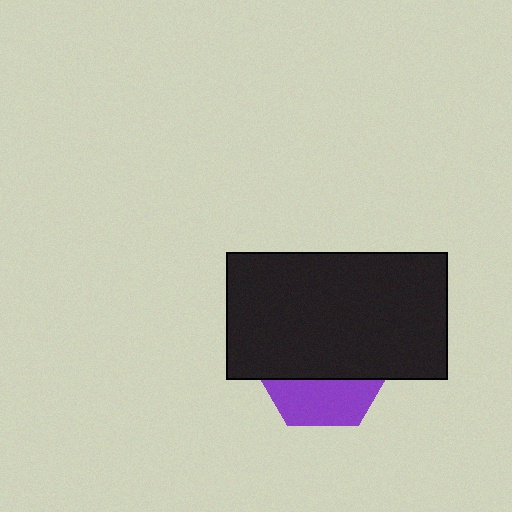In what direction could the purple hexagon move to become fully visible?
The purple hexagon could move down. That would shift it out from behind the black rectangle entirely.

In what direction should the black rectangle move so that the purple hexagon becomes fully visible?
The black rectangle should move up. That is the shortest direction to clear the overlap and leave the purple hexagon fully visible.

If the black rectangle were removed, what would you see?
You would see the complete purple hexagon.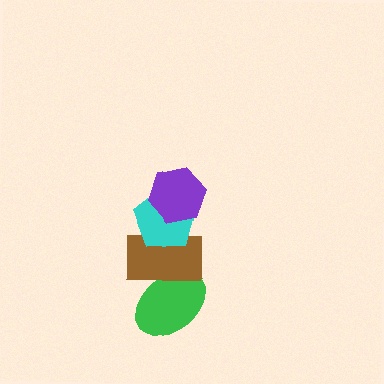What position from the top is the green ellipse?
The green ellipse is 4th from the top.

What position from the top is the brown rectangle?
The brown rectangle is 3rd from the top.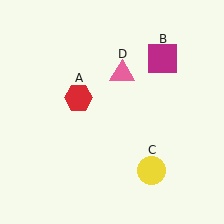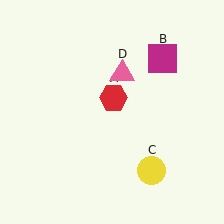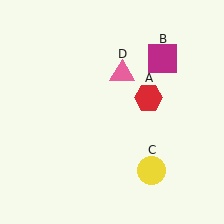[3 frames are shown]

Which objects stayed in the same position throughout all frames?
Magenta square (object B) and yellow circle (object C) and pink triangle (object D) remained stationary.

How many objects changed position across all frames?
1 object changed position: red hexagon (object A).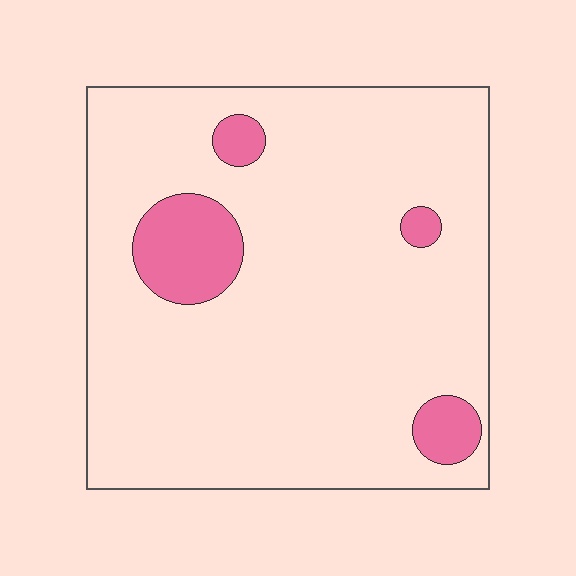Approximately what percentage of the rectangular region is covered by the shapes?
Approximately 10%.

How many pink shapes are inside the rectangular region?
4.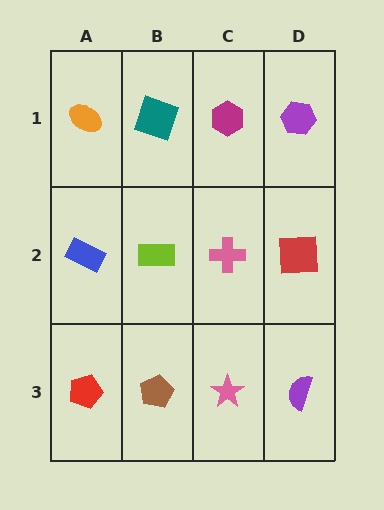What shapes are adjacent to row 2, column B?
A teal square (row 1, column B), a brown pentagon (row 3, column B), a blue rectangle (row 2, column A), a pink cross (row 2, column C).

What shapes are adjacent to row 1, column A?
A blue rectangle (row 2, column A), a teal square (row 1, column B).